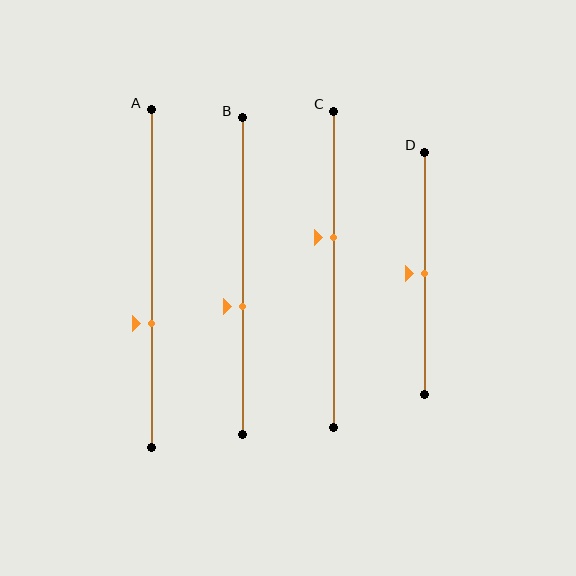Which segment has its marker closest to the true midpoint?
Segment D has its marker closest to the true midpoint.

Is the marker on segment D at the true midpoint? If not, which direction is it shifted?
Yes, the marker on segment D is at the true midpoint.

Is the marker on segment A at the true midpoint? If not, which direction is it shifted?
No, the marker on segment A is shifted downward by about 13% of the segment length.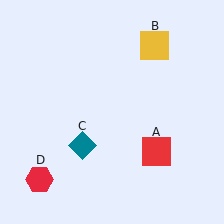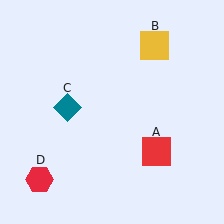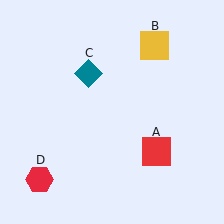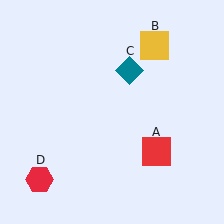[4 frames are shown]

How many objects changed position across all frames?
1 object changed position: teal diamond (object C).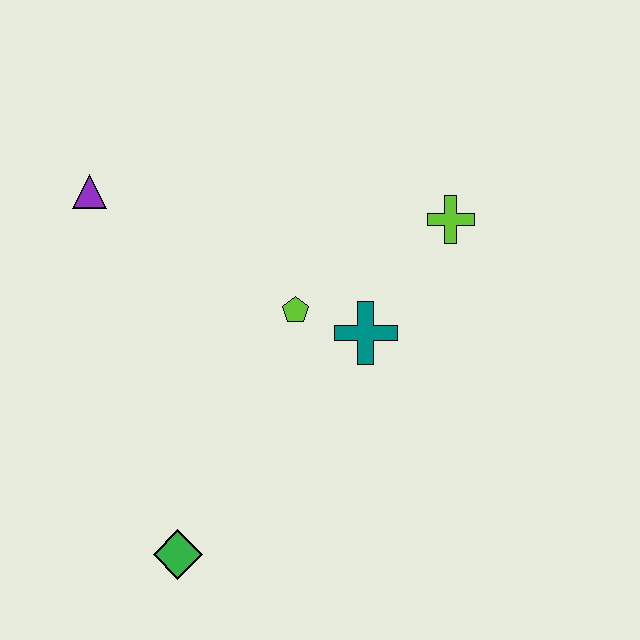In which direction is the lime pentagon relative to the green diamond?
The lime pentagon is above the green diamond.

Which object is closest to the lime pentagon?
The teal cross is closest to the lime pentagon.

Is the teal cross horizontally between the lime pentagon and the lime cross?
Yes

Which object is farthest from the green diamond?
The lime cross is farthest from the green diamond.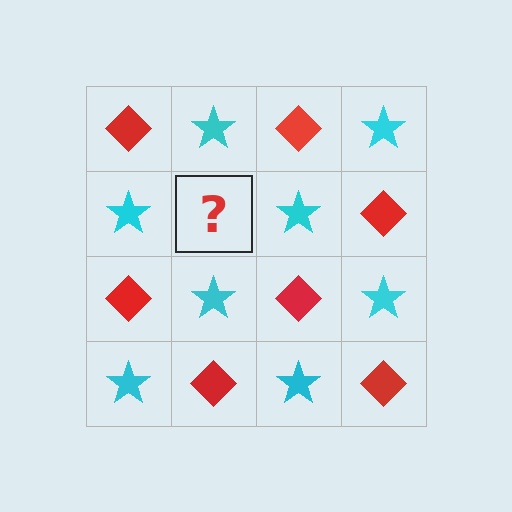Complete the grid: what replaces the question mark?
The question mark should be replaced with a red diamond.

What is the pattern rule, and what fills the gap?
The rule is that it alternates red diamond and cyan star in a checkerboard pattern. The gap should be filled with a red diamond.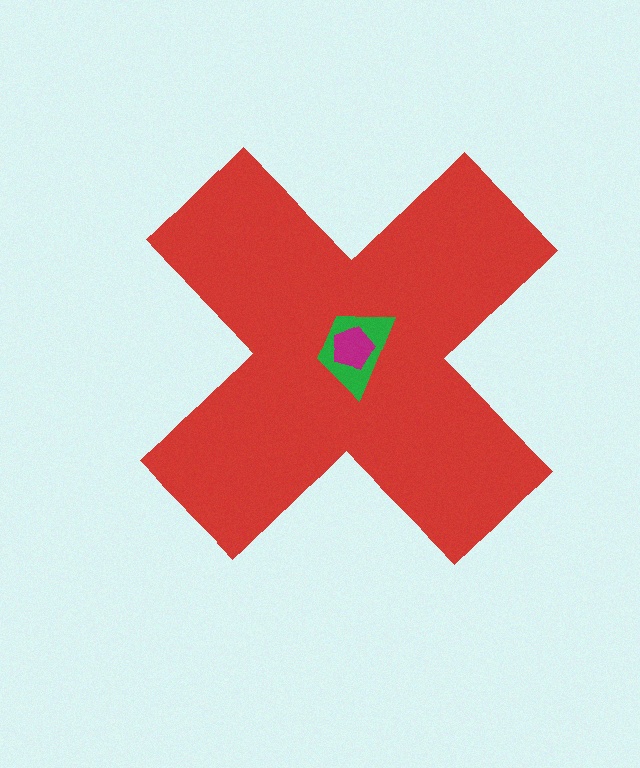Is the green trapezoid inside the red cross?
Yes.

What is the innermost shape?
The magenta pentagon.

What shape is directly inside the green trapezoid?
The magenta pentagon.